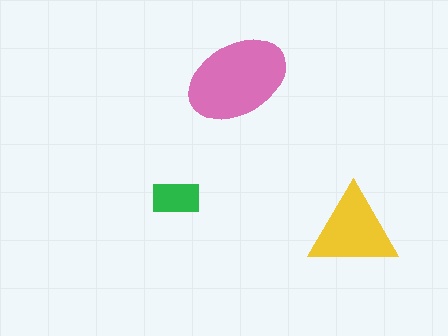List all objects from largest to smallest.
The pink ellipse, the yellow triangle, the green rectangle.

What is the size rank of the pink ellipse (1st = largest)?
1st.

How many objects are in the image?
There are 3 objects in the image.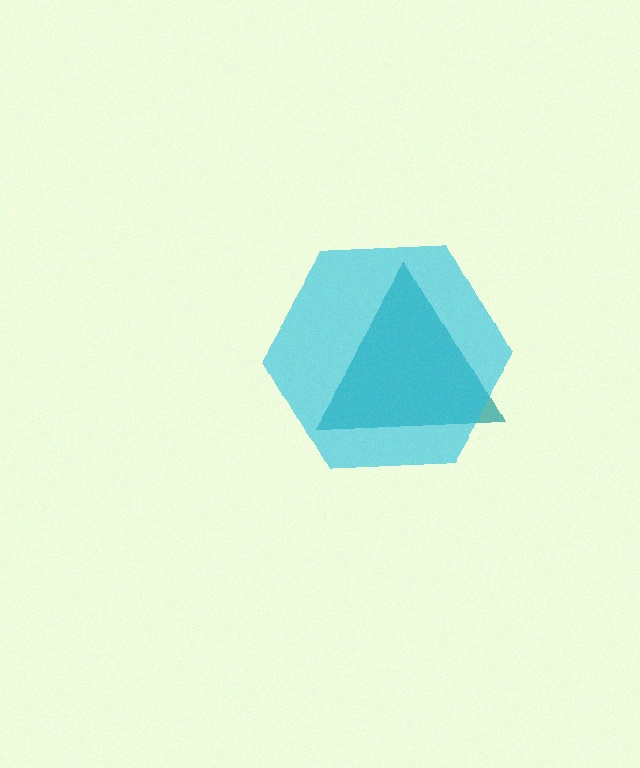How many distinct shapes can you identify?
There are 2 distinct shapes: a teal triangle, a cyan hexagon.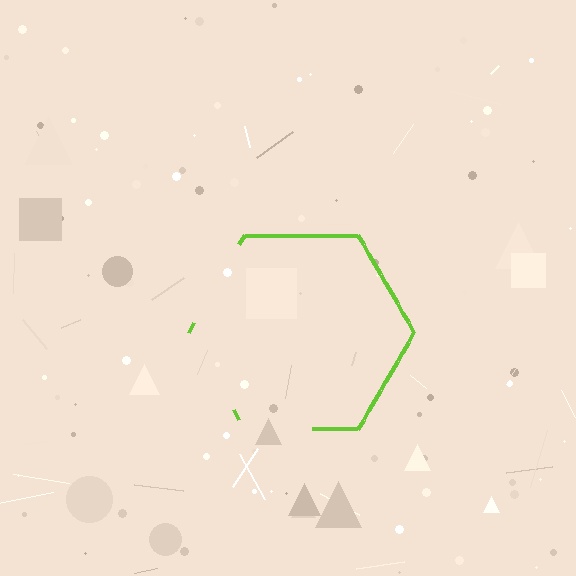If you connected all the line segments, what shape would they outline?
They would outline a hexagon.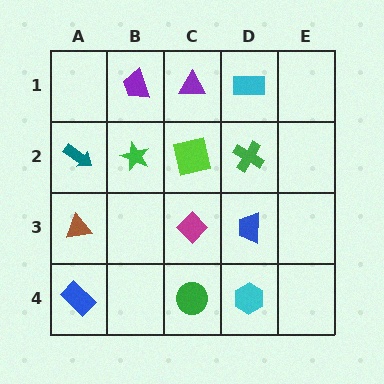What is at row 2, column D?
A green cross.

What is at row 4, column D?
A cyan hexagon.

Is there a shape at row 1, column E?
No, that cell is empty.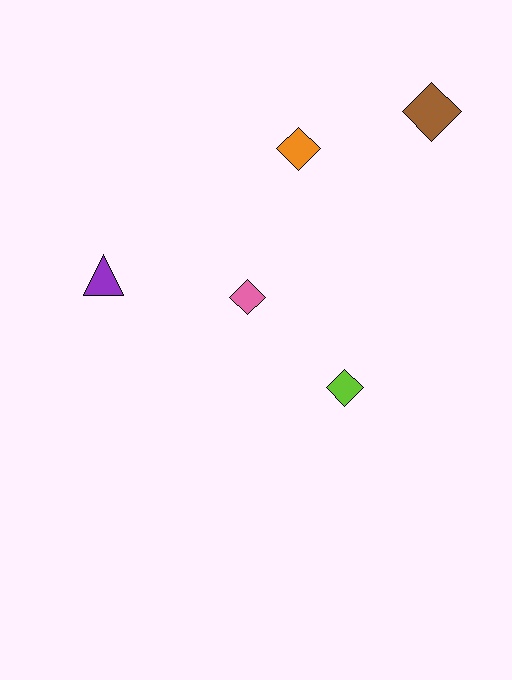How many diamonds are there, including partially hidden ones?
There are 4 diamonds.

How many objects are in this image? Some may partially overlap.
There are 5 objects.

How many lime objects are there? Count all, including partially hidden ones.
There is 1 lime object.